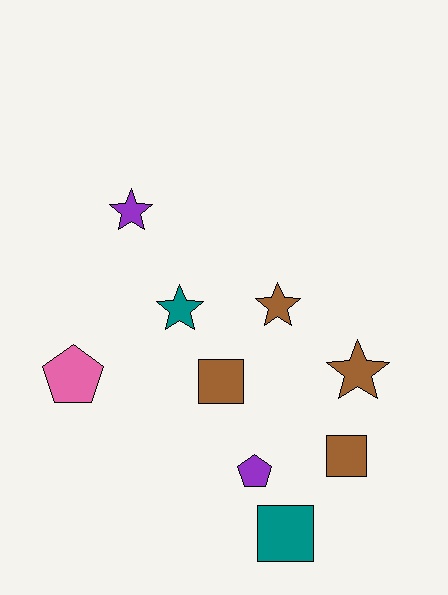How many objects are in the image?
There are 9 objects.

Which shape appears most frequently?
Star, with 4 objects.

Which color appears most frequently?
Brown, with 4 objects.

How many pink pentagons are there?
There is 1 pink pentagon.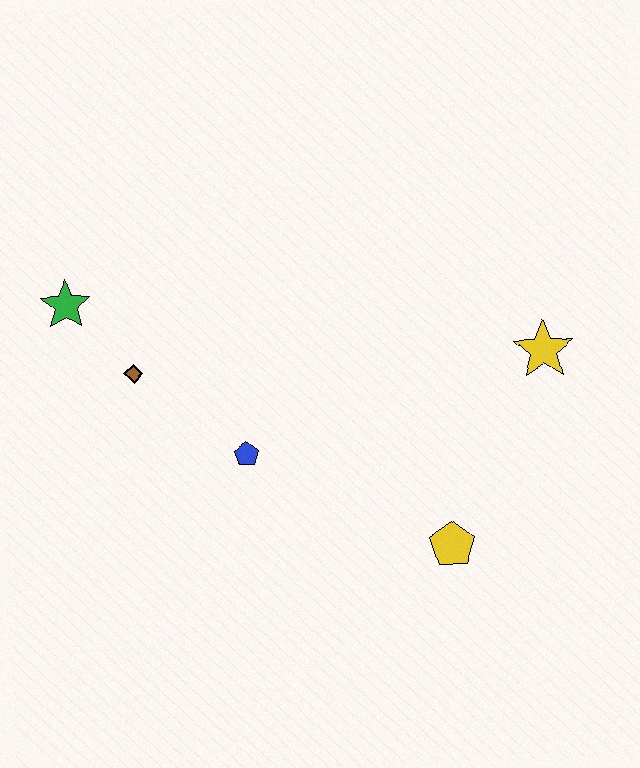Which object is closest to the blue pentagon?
The brown diamond is closest to the blue pentagon.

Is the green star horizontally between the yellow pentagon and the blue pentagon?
No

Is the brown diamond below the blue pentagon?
No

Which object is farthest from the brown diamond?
The yellow star is farthest from the brown diamond.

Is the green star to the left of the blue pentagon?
Yes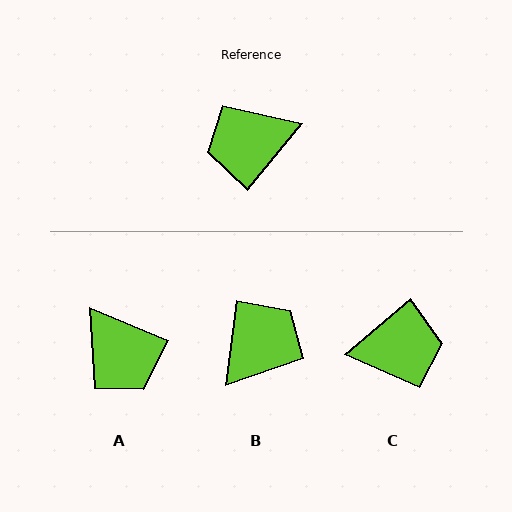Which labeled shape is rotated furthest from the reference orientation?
C, about 169 degrees away.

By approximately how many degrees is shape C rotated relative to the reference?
Approximately 169 degrees counter-clockwise.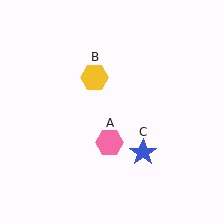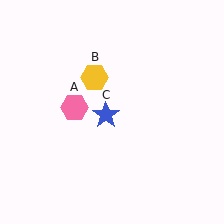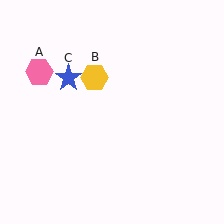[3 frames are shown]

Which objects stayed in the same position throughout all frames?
Yellow hexagon (object B) remained stationary.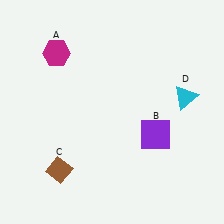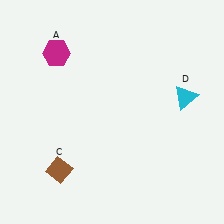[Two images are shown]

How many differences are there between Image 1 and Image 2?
There is 1 difference between the two images.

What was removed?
The purple square (B) was removed in Image 2.